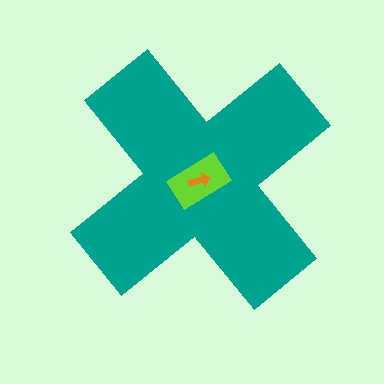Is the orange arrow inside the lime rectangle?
Yes.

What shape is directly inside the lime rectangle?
The orange arrow.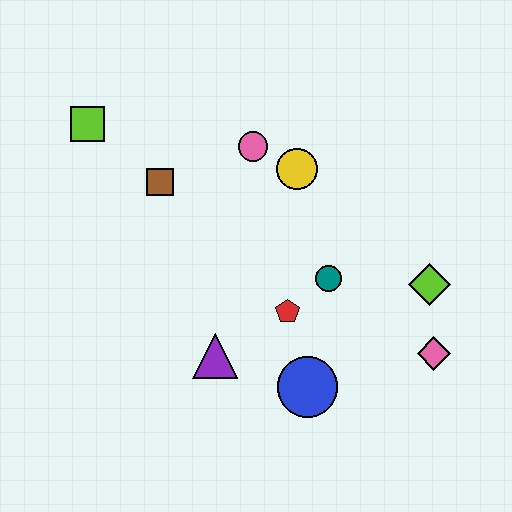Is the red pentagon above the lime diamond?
No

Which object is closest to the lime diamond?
The pink diamond is closest to the lime diamond.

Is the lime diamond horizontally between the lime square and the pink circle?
No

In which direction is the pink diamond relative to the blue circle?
The pink diamond is to the right of the blue circle.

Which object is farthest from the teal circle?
The lime square is farthest from the teal circle.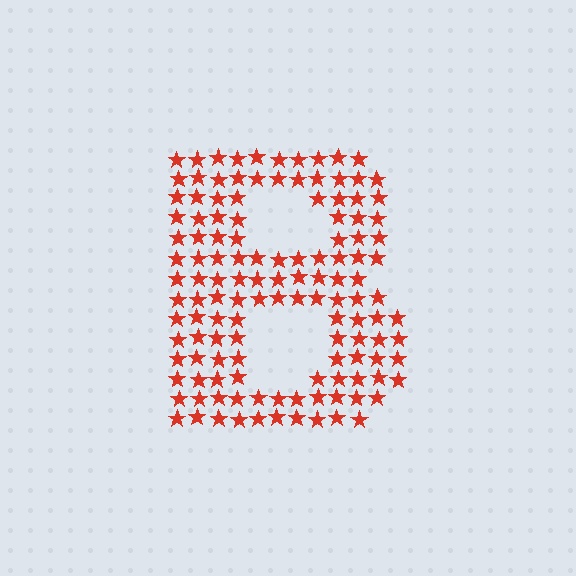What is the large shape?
The large shape is the letter B.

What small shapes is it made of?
It is made of small stars.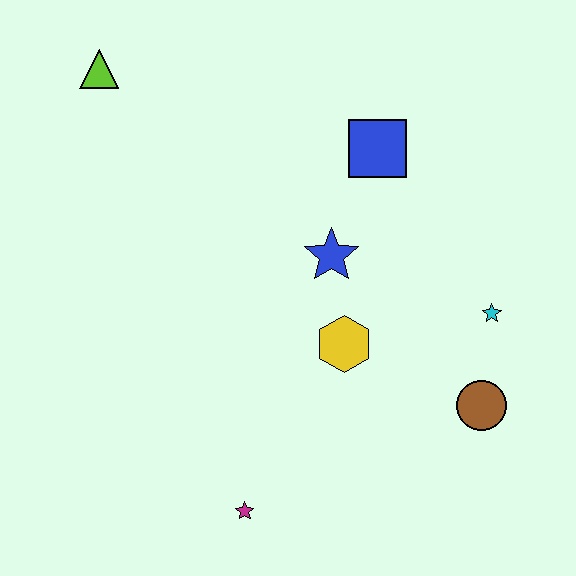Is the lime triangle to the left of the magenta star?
Yes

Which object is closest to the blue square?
The blue star is closest to the blue square.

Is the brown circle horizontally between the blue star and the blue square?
No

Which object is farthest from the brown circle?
The lime triangle is farthest from the brown circle.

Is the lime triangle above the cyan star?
Yes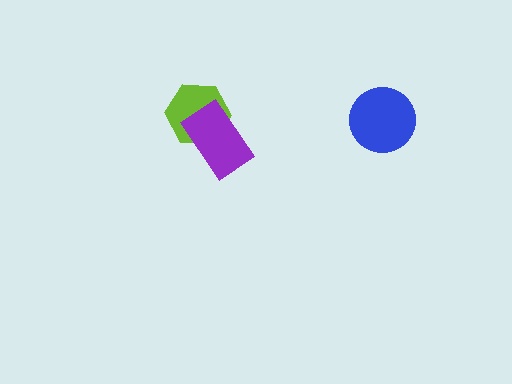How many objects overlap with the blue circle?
0 objects overlap with the blue circle.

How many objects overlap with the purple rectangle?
1 object overlaps with the purple rectangle.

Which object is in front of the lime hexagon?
The purple rectangle is in front of the lime hexagon.